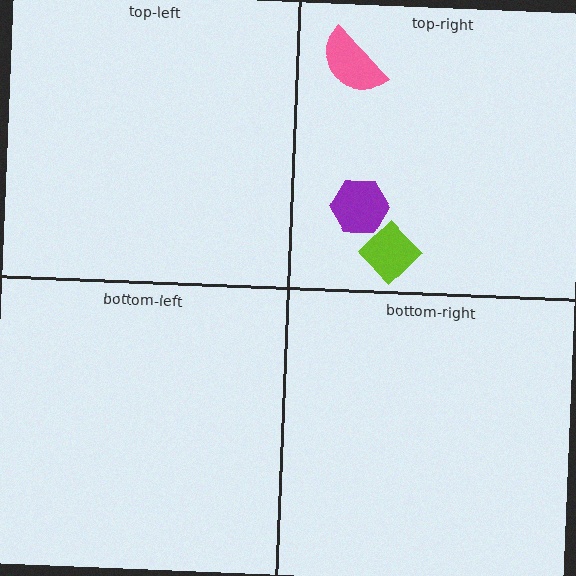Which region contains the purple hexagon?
The top-right region.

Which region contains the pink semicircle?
The top-right region.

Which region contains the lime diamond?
The top-right region.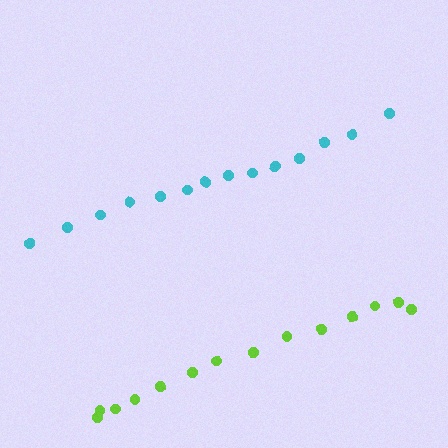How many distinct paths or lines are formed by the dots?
There are 2 distinct paths.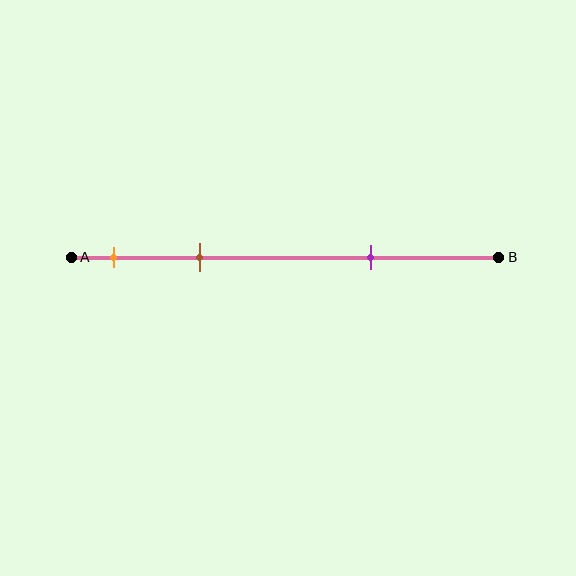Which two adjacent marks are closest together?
The orange and brown marks are the closest adjacent pair.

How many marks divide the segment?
There are 3 marks dividing the segment.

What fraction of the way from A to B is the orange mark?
The orange mark is approximately 10% (0.1) of the way from A to B.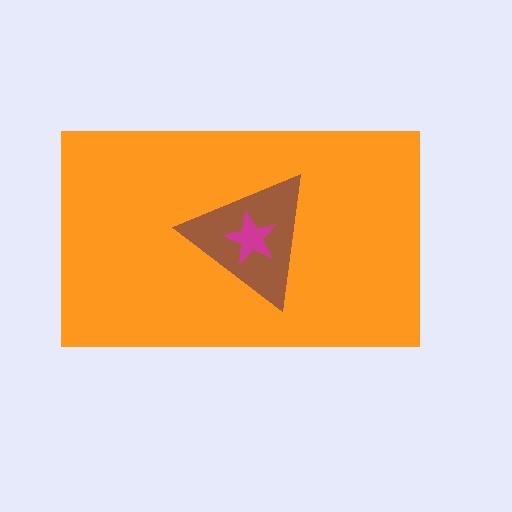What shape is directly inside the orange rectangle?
The brown triangle.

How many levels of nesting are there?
3.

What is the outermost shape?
The orange rectangle.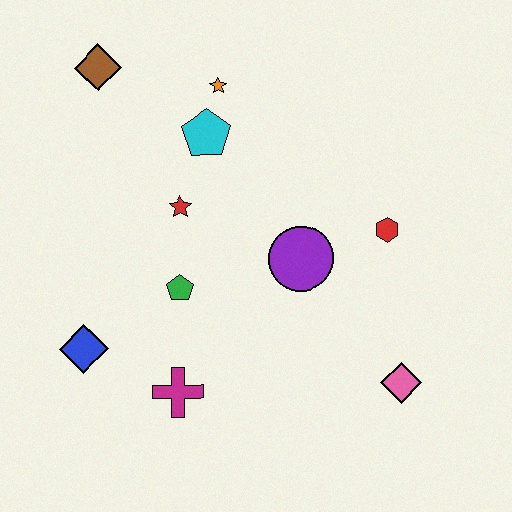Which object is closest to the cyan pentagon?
The orange star is closest to the cyan pentagon.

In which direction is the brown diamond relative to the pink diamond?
The brown diamond is above the pink diamond.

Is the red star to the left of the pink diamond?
Yes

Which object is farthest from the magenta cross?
The brown diamond is farthest from the magenta cross.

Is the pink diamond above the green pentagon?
No